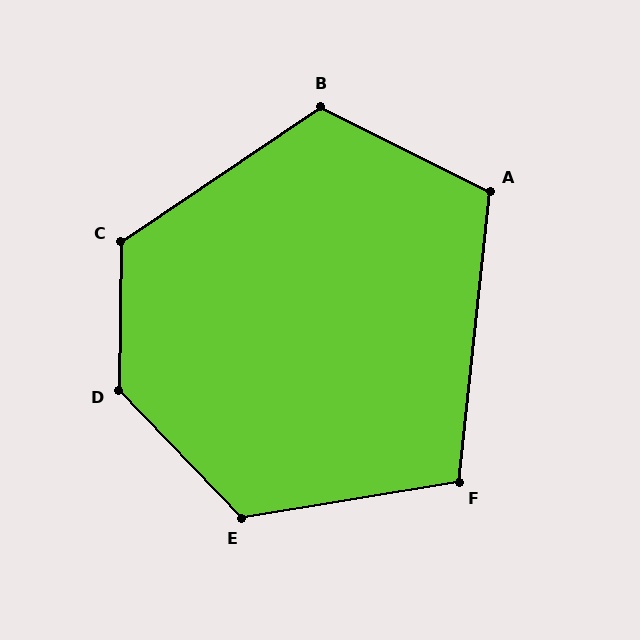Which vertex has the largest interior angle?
D, at approximately 135 degrees.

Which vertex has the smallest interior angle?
F, at approximately 106 degrees.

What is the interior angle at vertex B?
Approximately 119 degrees (obtuse).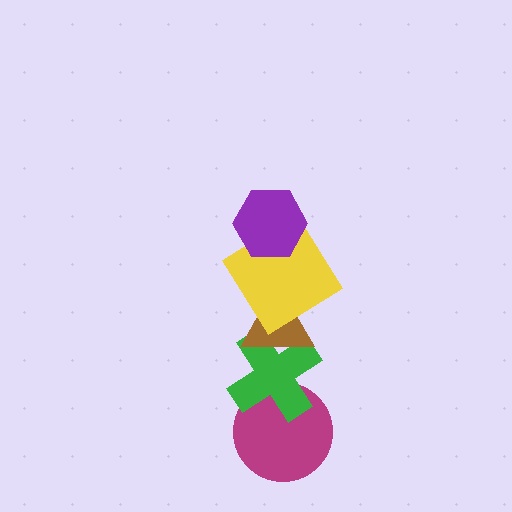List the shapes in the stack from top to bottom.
From top to bottom: the purple hexagon, the yellow diamond, the brown triangle, the green cross, the magenta circle.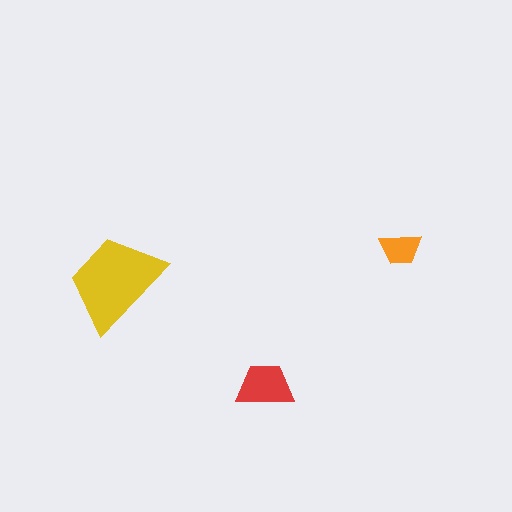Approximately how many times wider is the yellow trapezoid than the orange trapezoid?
About 2.5 times wider.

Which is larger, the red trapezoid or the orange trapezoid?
The red one.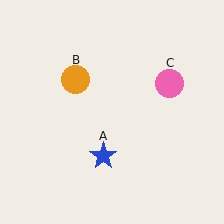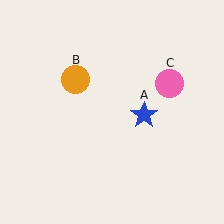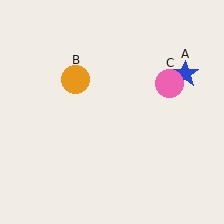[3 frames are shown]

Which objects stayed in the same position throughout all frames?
Orange circle (object B) and pink circle (object C) remained stationary.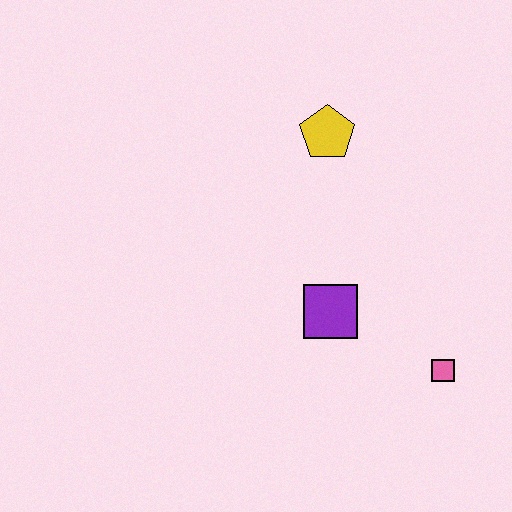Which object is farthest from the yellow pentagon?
The pink square is farthest from the yellow pentagon.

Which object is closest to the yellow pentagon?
The purple square is closest to the yellow pentagon.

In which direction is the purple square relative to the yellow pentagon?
The purple square is below the yellow pentagon.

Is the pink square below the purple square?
Yes